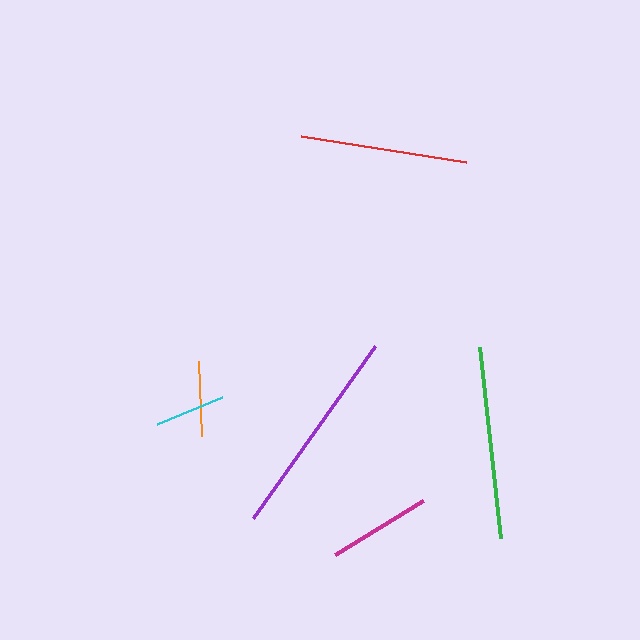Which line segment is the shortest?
The cyan line is the shortest at approximately 70 pixels.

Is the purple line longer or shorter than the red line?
The purple line is longer than the red line.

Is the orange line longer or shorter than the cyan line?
The orange line is longer than the cyan line.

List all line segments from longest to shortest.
From longest to shortest: purple, green, red, magenta, orange, cyan.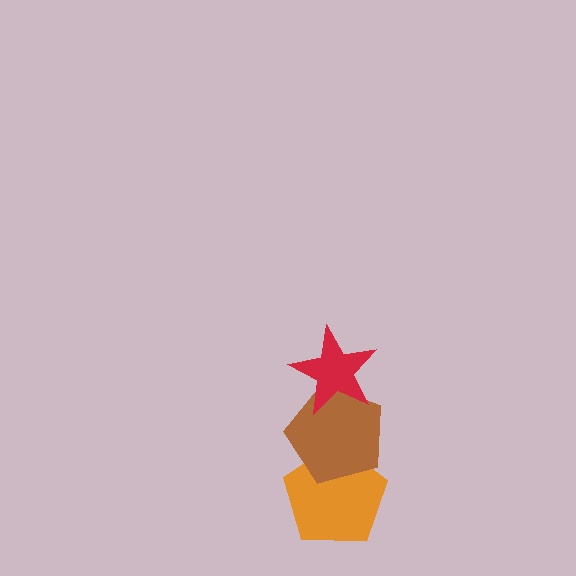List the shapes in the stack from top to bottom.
From top to bottom: the red star, the brown pentagon, the orange pentagon.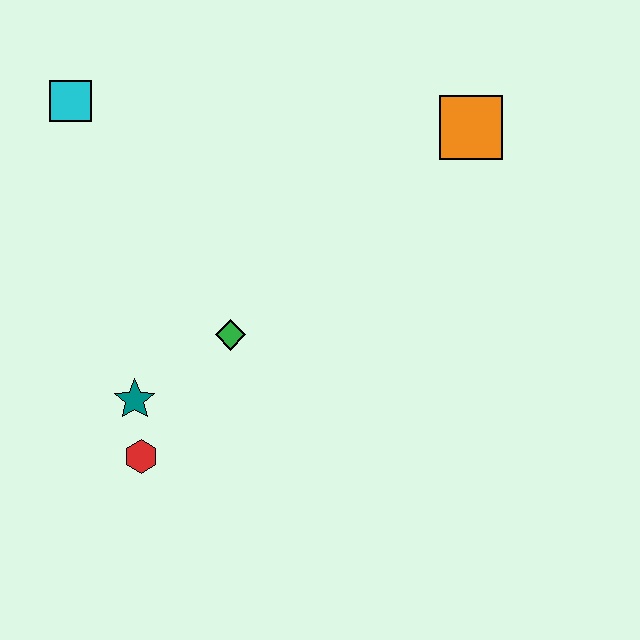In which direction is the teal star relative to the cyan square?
The teal star is below the cyan square.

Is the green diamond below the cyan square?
Yes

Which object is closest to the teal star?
The red hexagon is closest to the teal star.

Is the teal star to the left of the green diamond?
Yes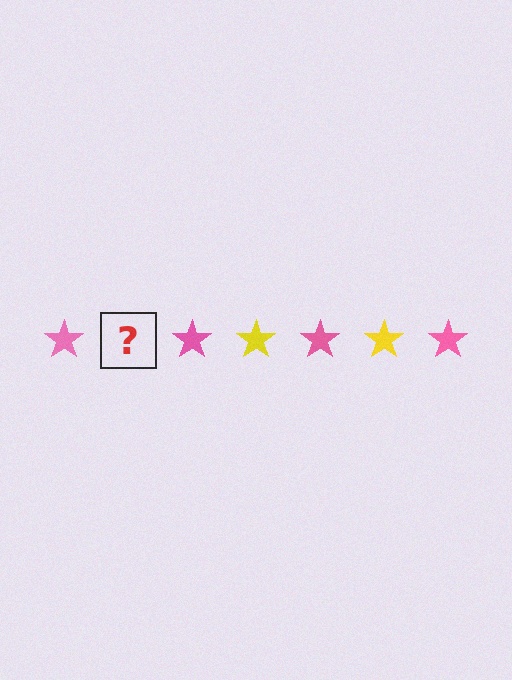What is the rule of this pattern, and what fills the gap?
The rule is that the pattern cycles through pink, yellow stars. The gap should be filled with a yellow star.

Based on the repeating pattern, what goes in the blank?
The blank should be a yellow star.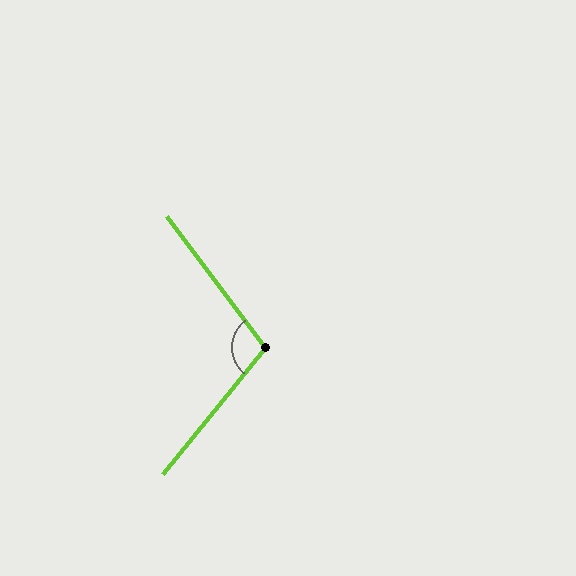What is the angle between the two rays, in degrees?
Approximately 104 degrees.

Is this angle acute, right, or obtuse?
It is obtuse.